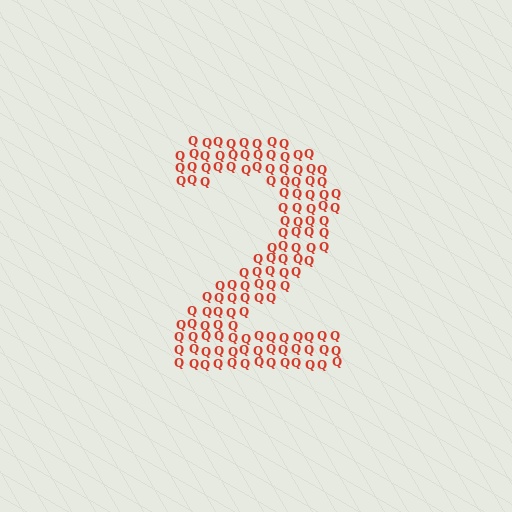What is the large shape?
The large shape is the digit 2.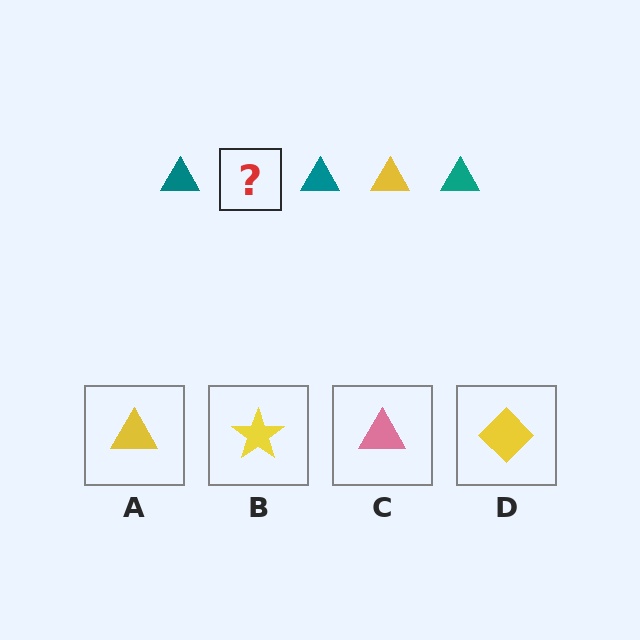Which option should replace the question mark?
Option A.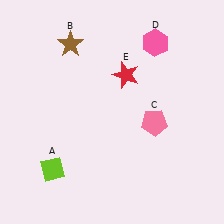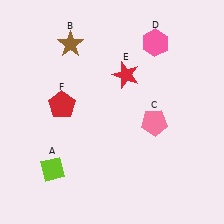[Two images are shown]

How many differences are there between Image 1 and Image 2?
There is 1 difference between the two images.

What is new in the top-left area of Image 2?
A red pentagon (F) was added in the top-left area of Image 2.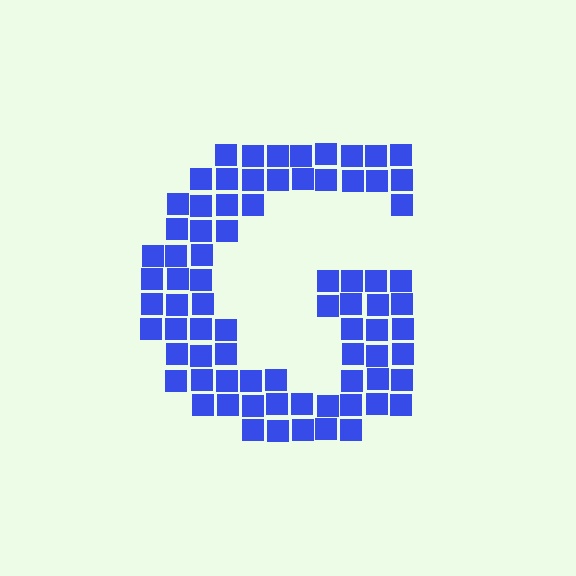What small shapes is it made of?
It is made of small squares.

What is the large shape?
The large shape is the letter G.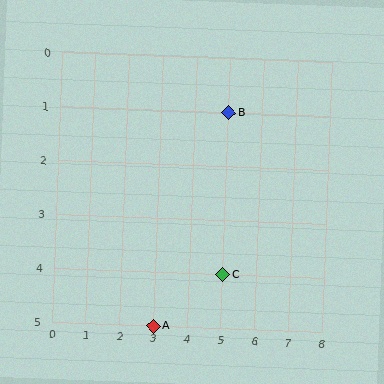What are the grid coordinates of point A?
Point A is at grid coordinates (3, 5).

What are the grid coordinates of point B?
Point B is at grid coordinates (5, 1).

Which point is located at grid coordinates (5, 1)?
Point B is at (5, 1).